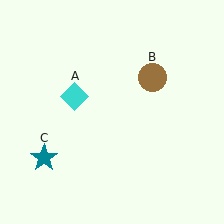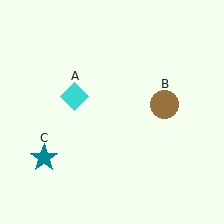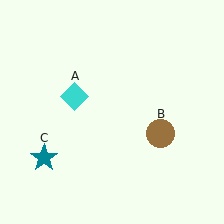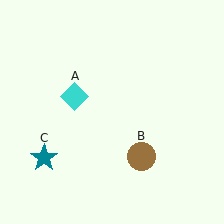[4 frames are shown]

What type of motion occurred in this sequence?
The brown circle (object B) rotated clockwise around the center of the scene.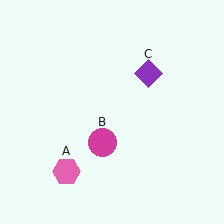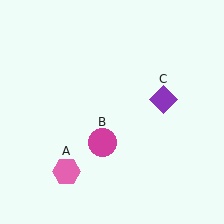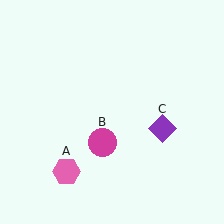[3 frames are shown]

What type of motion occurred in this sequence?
The purple diamond (object C) rotated clockwise around the center of the scene.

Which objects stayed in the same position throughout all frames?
Pink hexagon (object A) and magenta circle (object B) remained stationary.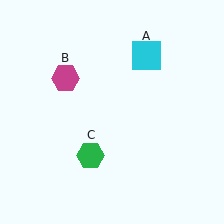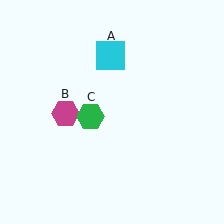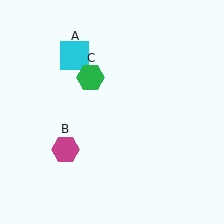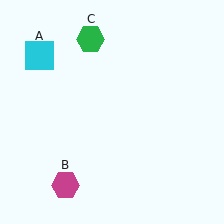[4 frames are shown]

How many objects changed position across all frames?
3 objects changed position: cyan square (object A), magenta hexagon (object B), green hexagon (object C).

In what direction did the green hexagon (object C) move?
The green hexagon (object C) moved up.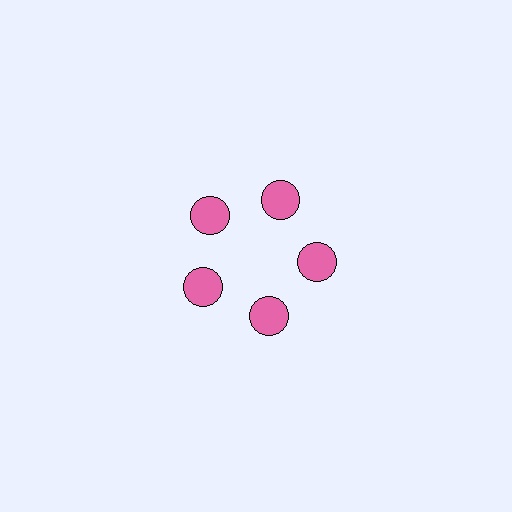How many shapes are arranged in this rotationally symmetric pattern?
There are 5 shapes, arranged in 5 groups of 1.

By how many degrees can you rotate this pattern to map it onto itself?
The pattern maps onto itself every 72 degrees of rotation.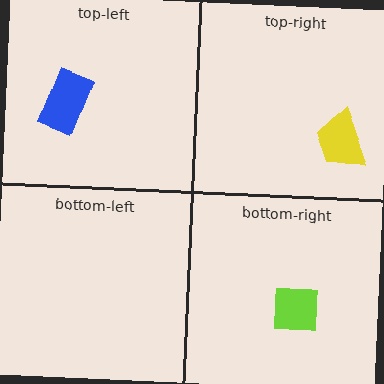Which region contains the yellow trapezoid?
The top-right region.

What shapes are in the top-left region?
The blue rectangle.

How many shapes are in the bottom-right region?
1.